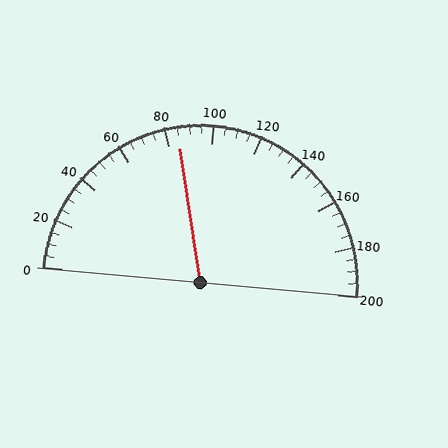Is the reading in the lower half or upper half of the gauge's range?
The reading is in the lower half of the range (0 to 200).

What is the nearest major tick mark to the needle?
The nearest major tick mark is 80.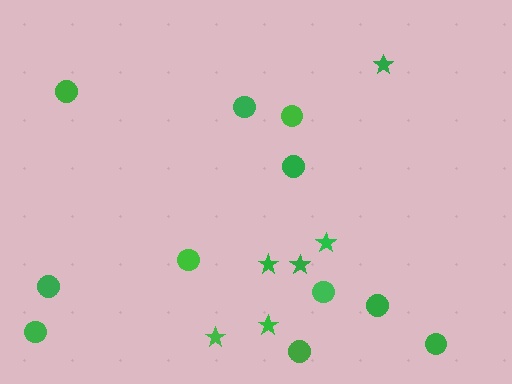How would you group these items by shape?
There are 2 groups: one group of circles (11) and one group of stars (6).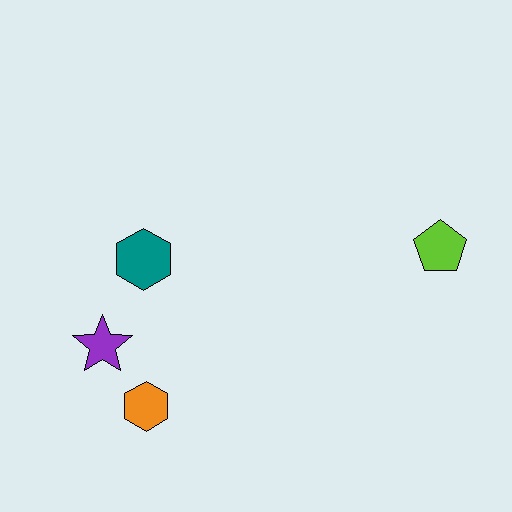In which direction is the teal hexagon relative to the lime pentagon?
The teal hexagon is to the left of the lime pentagon.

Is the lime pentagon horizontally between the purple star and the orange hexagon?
No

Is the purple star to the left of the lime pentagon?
Yes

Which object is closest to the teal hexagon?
The purple star is closest to the teal hexagon.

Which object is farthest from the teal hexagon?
The lime pentagon is farthest from the teal hexagon.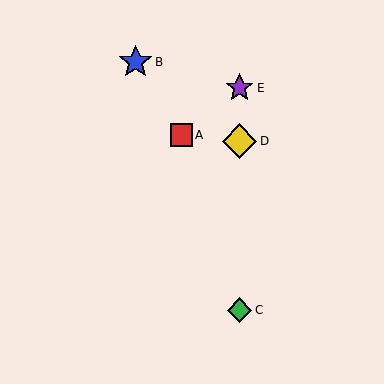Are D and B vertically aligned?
No, D is at x≈240 and B is at x≈136.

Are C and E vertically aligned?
Yes, both are at x≈240.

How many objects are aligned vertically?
3 objects (C, D, E) are aligned vertically.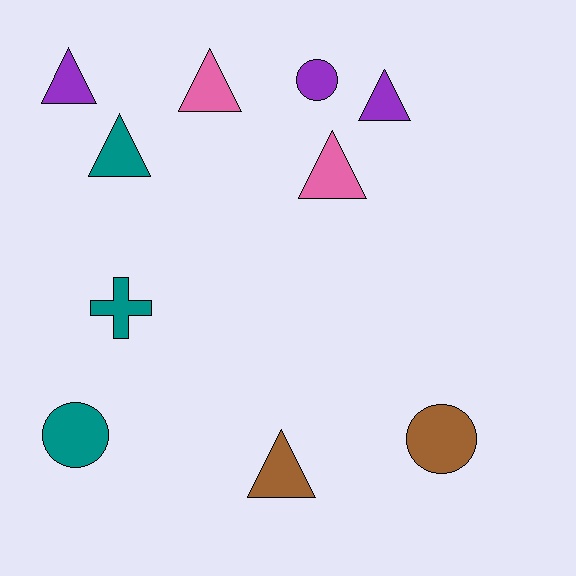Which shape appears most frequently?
Triangle, with 6 objects.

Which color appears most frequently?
Teal, with 3 objects.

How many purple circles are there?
There is 1 purple circle.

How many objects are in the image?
There are 10 objects.